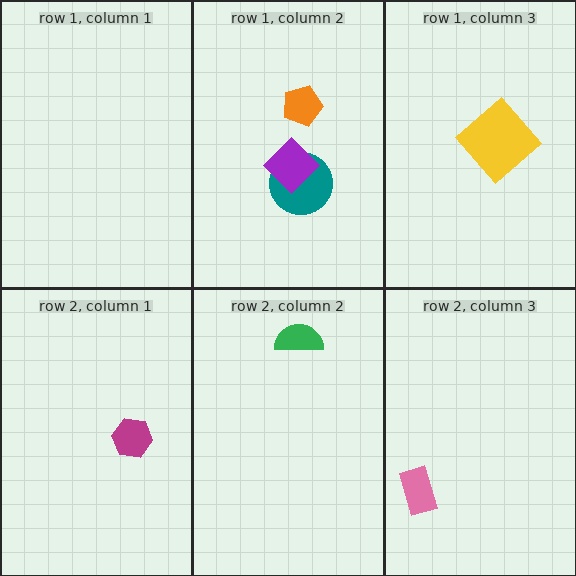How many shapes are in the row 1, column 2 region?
3.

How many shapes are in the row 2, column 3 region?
1.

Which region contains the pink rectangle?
The row 2, column 3 region.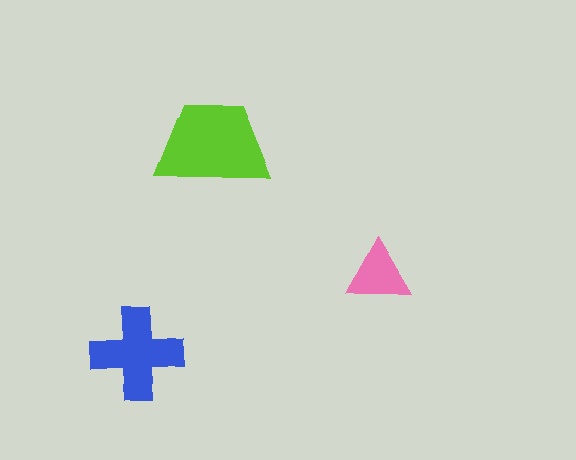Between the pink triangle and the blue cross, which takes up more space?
The blue cross.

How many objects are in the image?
There are 3 objects in the image.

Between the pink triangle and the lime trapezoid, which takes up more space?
The lime trapezoid.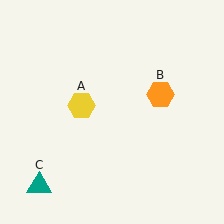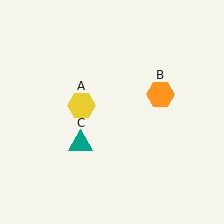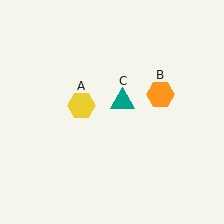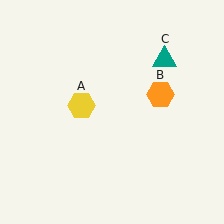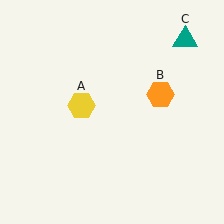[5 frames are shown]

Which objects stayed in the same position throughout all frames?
Yellow hexagon (object A) and orange hexagon (object B) remained stationary.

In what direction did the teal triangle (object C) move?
The teal triangle (object C) moved up and to the right.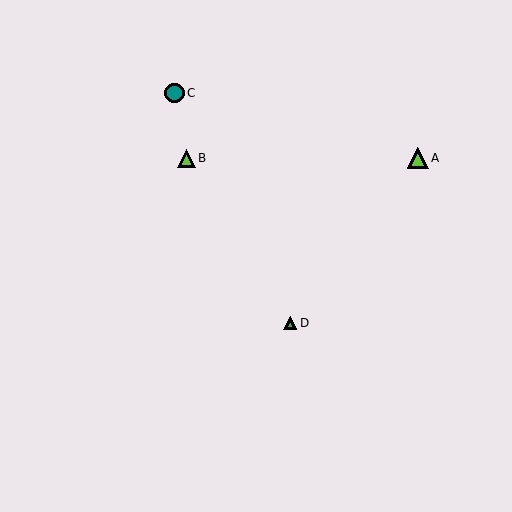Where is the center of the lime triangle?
The center of the lime triangle is at (418, 158).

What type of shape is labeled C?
Shape C is a teal circle.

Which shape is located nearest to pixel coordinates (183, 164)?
The lime triangle (labeled B) at (186, 158) is nearest to that location.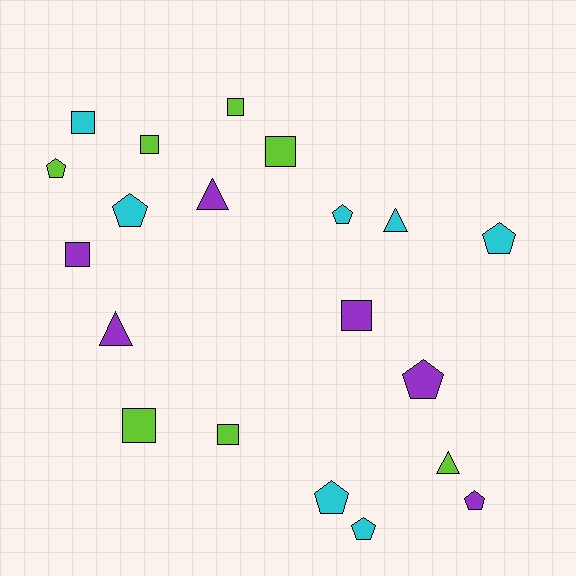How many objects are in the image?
There are 20 objects.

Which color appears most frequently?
Lime, with 7 objects.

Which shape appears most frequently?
Pentagon, with 8 objects.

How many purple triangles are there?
There are 2 purple triangles.